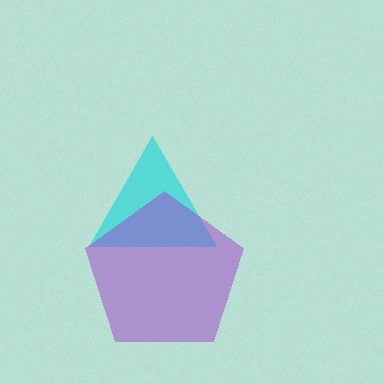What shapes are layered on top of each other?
The layered shapes are: a cyan triangle, a purple pentagon.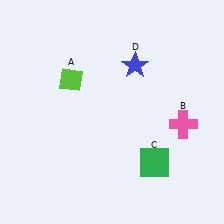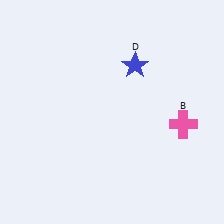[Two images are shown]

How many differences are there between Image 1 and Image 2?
There are 2 differences between the two images.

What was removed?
The lime diamond (A), the green square (C) were removed in Image 2.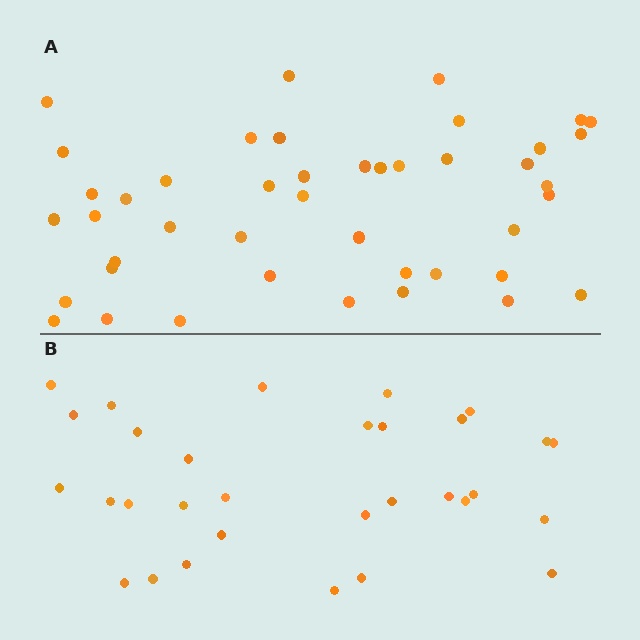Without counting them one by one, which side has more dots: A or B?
Region A (the top region) has more dots.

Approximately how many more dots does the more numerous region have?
Region A has approximately 15 more dots than region B.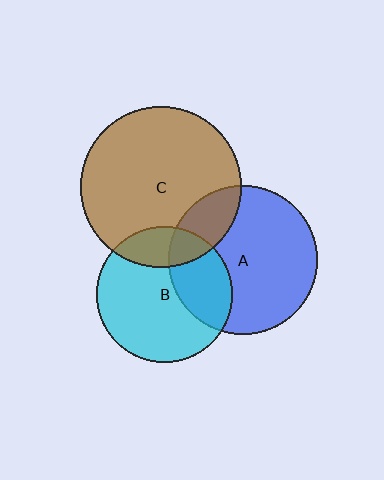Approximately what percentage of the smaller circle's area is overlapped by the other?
Approximately 20%.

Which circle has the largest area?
Circle C (brown).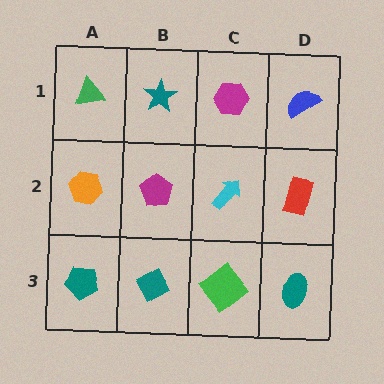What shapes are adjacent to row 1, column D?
A red rectangle (row 2, column D), a magenta hexagon (row 1, column C).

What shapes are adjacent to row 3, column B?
A magenta pentagon (row 2, column B), a teal pentagon (row 3, column A), a green diamond (row 3, column C).